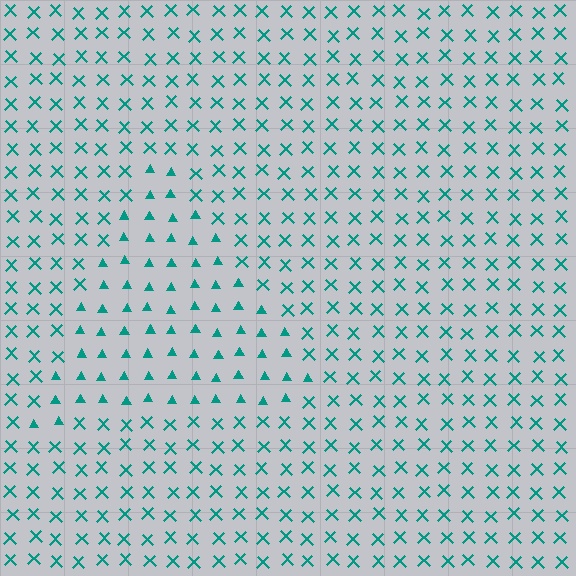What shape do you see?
I see a triangle.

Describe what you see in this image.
The image is filled with small teal elements arranged in a uniform grid. A triangle-shaped region contains triangles, while the surrounding area contains X marks. The boundary is defined purely by the change in element shape.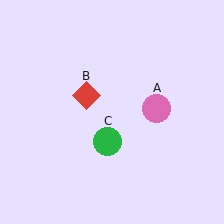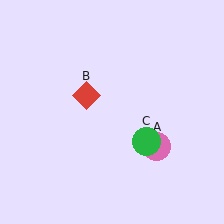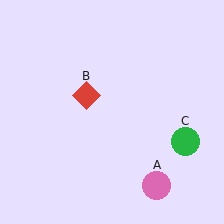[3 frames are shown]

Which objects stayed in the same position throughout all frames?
Red diamond (object B) remained stationary.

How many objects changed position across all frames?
2 objects changed position: pink circle (object A), green circle (object C).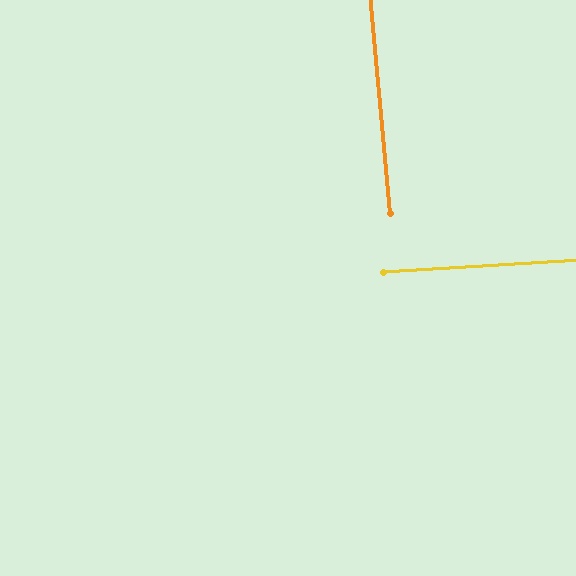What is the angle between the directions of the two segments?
Approximately 88 degrees.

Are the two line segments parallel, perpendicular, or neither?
Perpendicular — they meet at approximately 88°.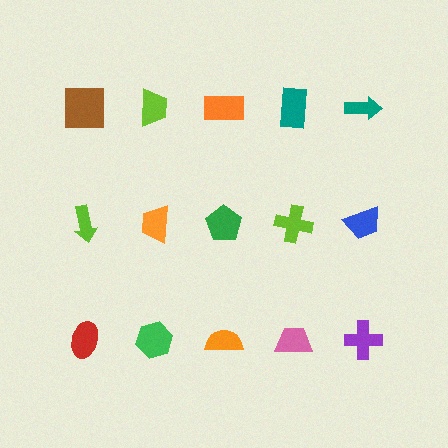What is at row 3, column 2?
A green hexagon.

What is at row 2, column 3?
A green pentagon.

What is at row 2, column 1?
A lime arrow.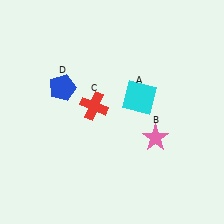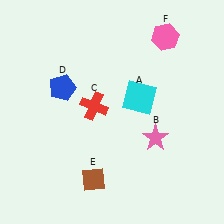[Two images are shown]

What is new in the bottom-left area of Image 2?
A brown diamond (E) was added in the bottom-left area of Image 2.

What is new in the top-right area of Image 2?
A pink hexagon (F) was added in the top-right area of Image 2.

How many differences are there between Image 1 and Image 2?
There are 2 differences between the two images.